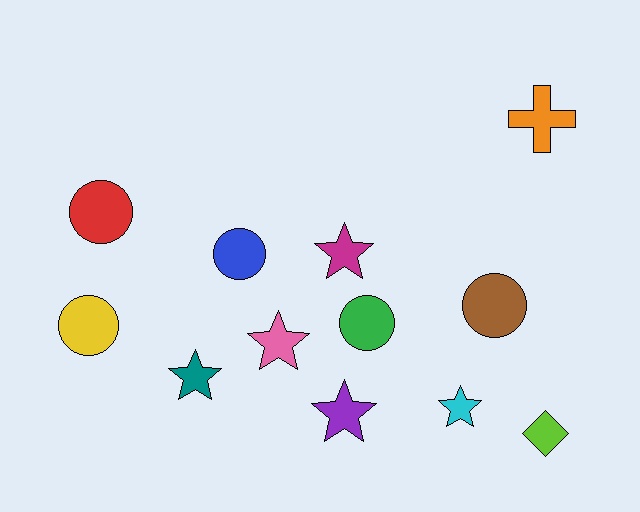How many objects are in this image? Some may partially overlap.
There are 12 objects.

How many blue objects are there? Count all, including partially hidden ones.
There is 1 blue object.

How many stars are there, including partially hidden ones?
There are 5 stars.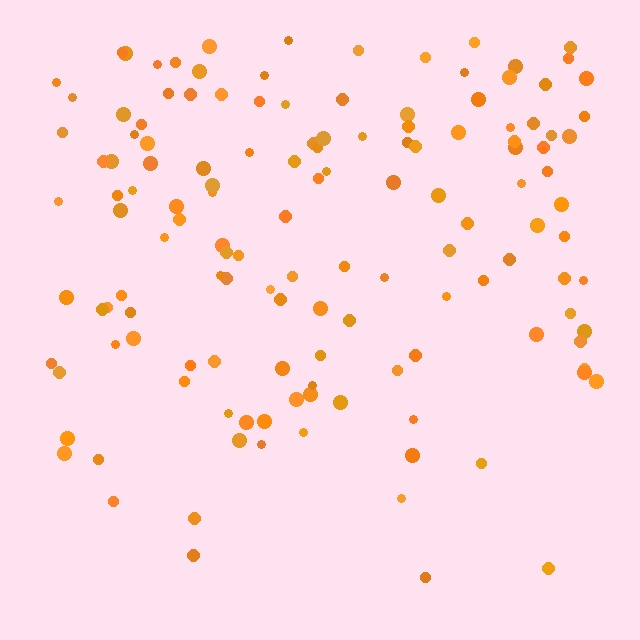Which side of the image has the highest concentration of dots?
The top.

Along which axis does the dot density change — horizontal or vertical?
Vertical.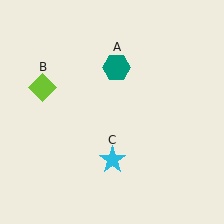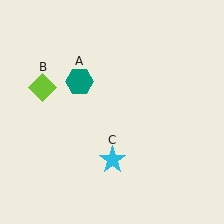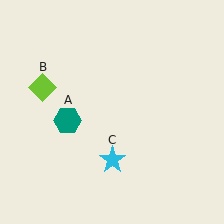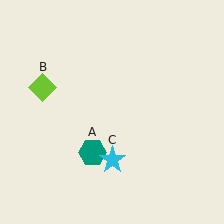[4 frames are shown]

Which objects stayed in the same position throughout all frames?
Lime diamond (object B) and cyan star (object C) remained stationary.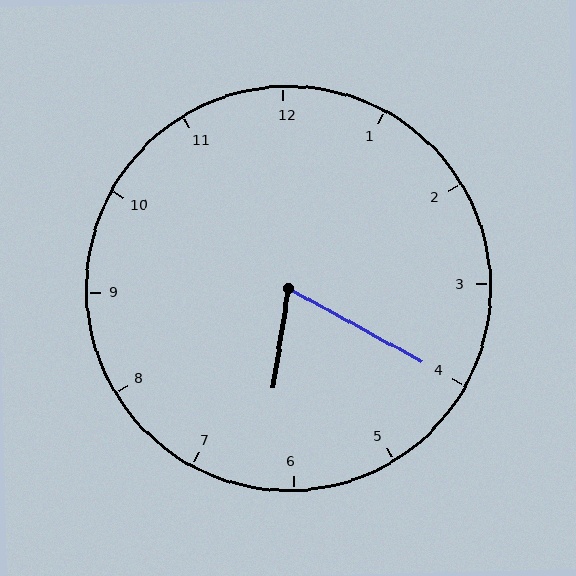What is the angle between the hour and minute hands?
Approximately 70 degrees.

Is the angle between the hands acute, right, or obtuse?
It is acute.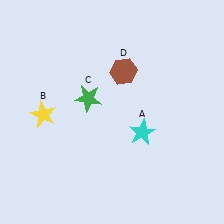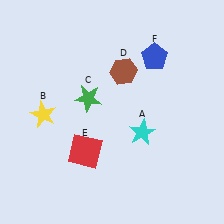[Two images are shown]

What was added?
A red square (E), a blue pentagon (F) were added in Image 2.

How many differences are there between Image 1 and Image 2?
There are 2 differences between the two images.